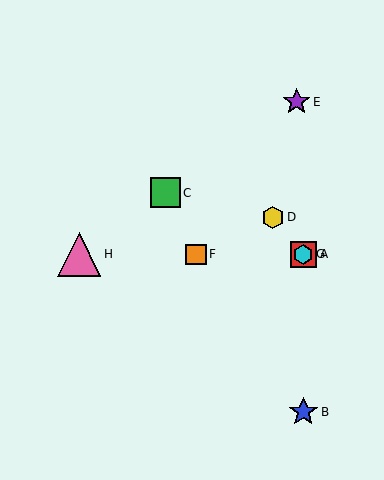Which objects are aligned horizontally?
Objects A, F, G, H are aligned horizontally.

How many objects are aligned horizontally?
4 objects (A, F, G, H) are aligned horizontally.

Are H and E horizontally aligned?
No, H is at y≈254 and E is at y≈102.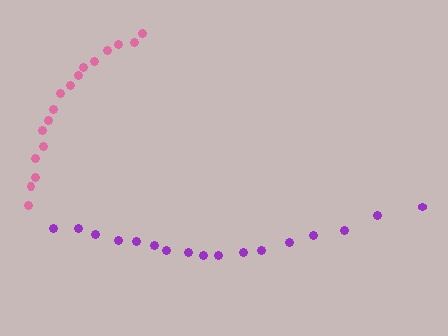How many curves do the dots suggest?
There are 2 distinct paths.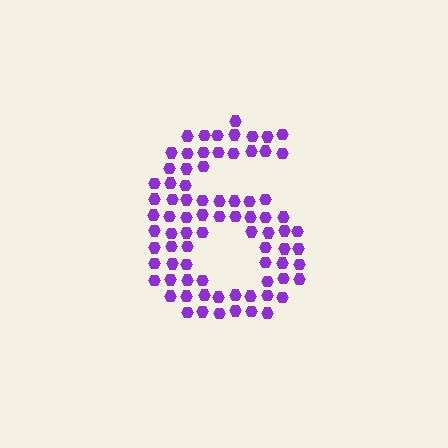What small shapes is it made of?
It is made of small hexagons.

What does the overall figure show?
The overall figure shows the digit 6.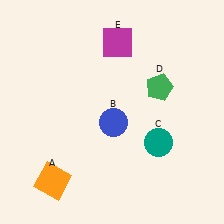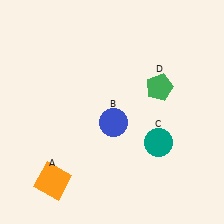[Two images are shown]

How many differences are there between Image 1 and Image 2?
There is 1 difference between the two images.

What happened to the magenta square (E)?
The magenta square (E) was removed in Image 2. It was in the top-right area of Image 1.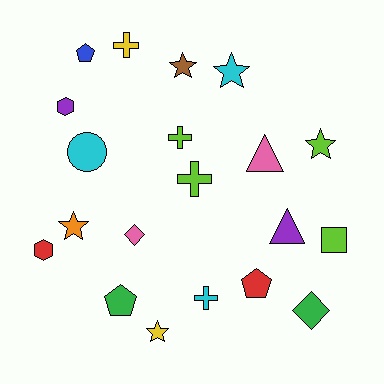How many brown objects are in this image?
There is 1 brown object.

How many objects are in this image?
There are 20 objects.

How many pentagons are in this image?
There are 3 pentagons.